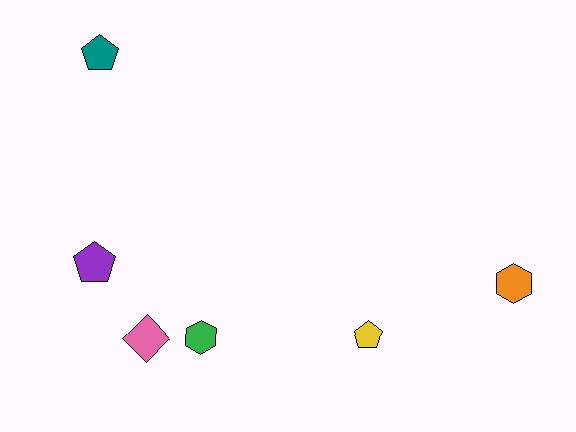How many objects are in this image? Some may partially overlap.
There are 6 objects.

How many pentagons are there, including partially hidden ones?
There are 3 pentagons.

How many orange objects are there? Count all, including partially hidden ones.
There is 1 orange object.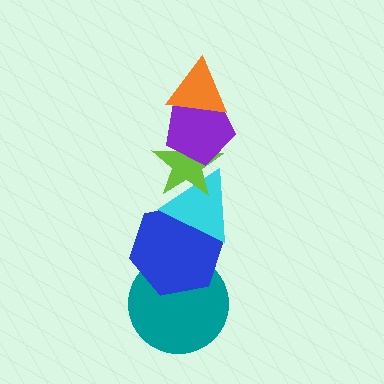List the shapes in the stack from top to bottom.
From top to bottom: the orange triangle, the purple pentagon, the lime star, the cyan triangle, the blue hexagon, the teal circle.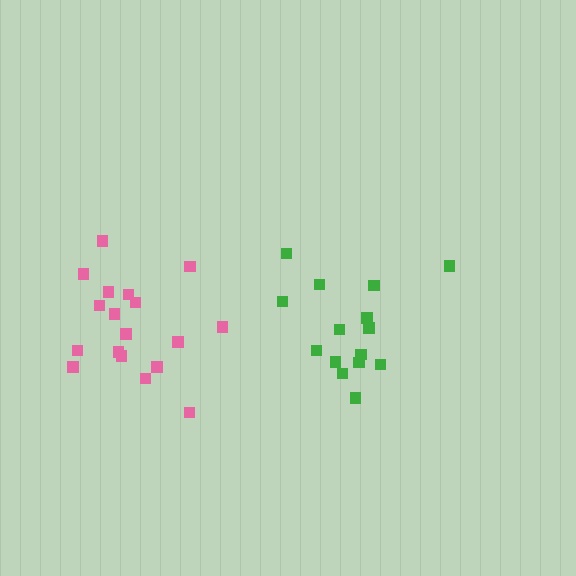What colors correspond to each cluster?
The clusters are colored: pink, green.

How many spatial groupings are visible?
There are 2 spatial groupings.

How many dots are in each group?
Group 1: 18 dots, Group 2: 15 dots (33 total).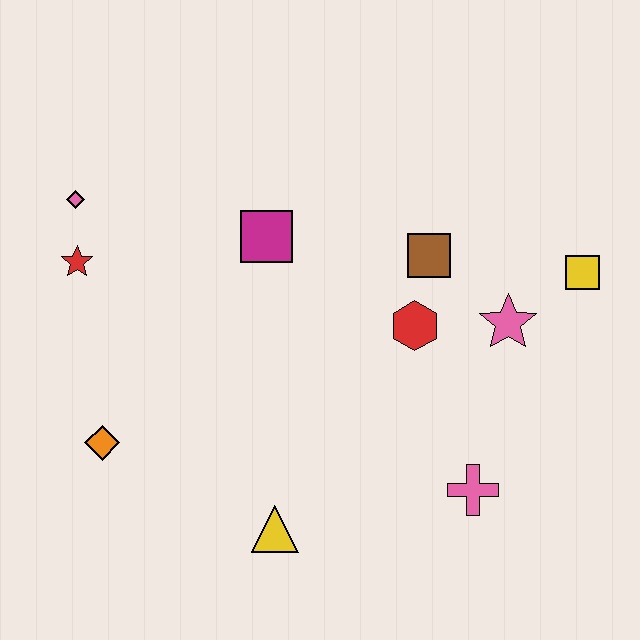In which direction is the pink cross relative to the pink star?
The pink cross is below the pink star.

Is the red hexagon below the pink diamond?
Yes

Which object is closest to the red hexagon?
The brown square is closest to the red hexagon.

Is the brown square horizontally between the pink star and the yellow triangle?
Yes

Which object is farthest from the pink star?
The pink diamond is farthest from the pink star.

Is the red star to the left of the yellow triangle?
Yes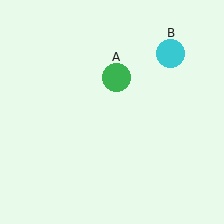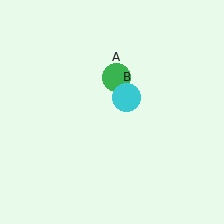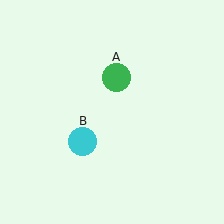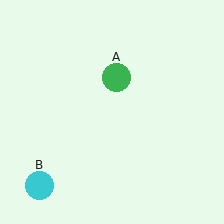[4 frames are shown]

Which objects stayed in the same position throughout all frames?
Green circle (object A) remained stationary.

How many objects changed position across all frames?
1 object changed position: cyan circle (object B).